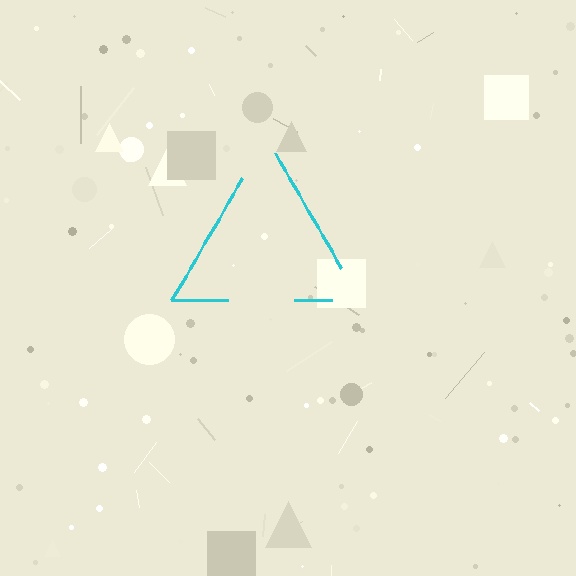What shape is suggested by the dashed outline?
The dashed outline suggests a triangle.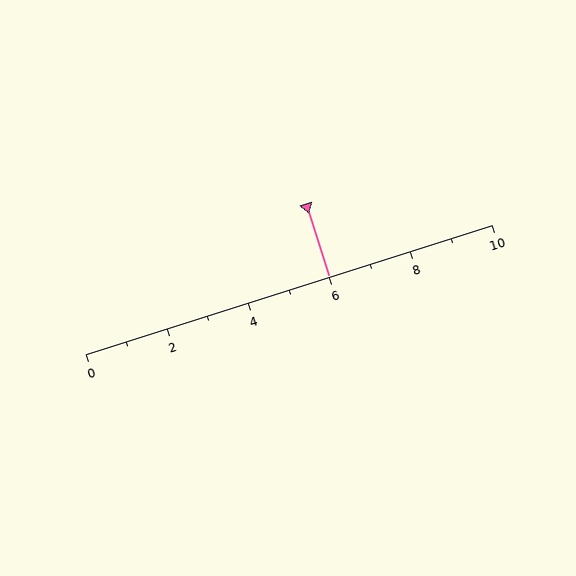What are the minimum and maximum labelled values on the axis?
The axis runs from 0 to 10.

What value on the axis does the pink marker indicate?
The marker indicates approximately 6.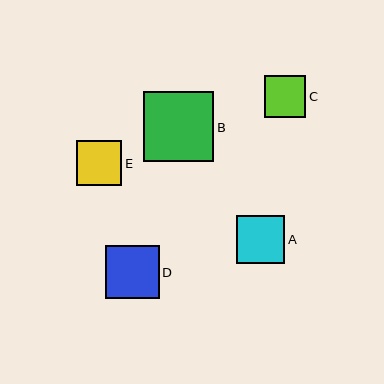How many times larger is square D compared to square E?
Square D is approximately 1.2 times the size of square E.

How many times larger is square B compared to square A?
Square B is approximately 1.4 times the size of square A.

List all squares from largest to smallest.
From largest to smallest: B, D, A, E, C.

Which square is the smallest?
Square C is the smallest with a size of approximately 41 pixels.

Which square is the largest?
Square B is the largest with a size of approximately 70 pixels.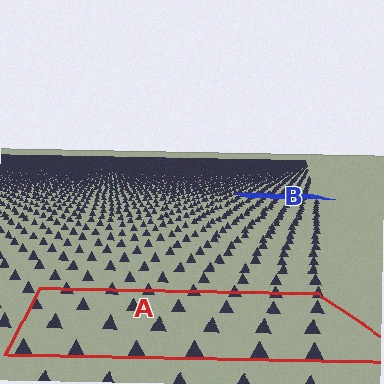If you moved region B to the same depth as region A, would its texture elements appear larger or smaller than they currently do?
They would appear larger. At a closer depth, the same texture elements are projected at a bigger on-screen size.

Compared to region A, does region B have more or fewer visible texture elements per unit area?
Region B has more texture elements per unit area — they are packed more densely because it is farther away.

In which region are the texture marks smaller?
The texture marks are smaller in region B, because it is farther away.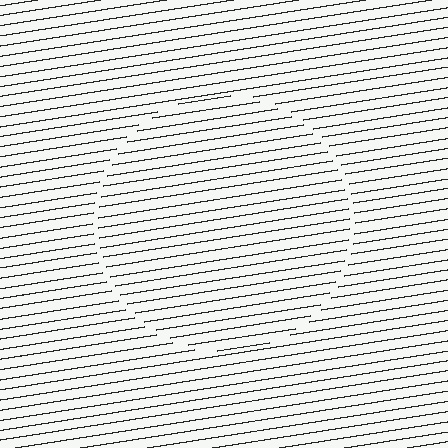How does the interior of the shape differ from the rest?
The interior of the shape contains the same grating, shifted by half a period — the contour is defined by the phase discontinuity where line-ends from the inner and outer gratings abut.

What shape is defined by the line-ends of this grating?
An illusory circle. The interior of the shape contains the same grating, shifted by half a period — the contour is defined by the phase discontinuity where line-ends from the inner and outer gratings abut.